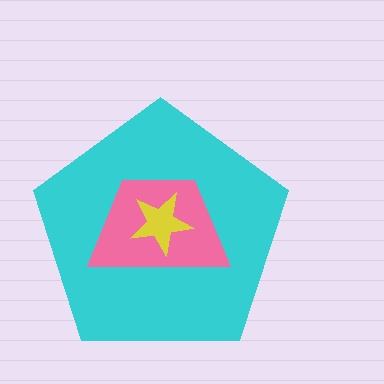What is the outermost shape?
The cyan pentagon.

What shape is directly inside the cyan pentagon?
The pink trapezoid.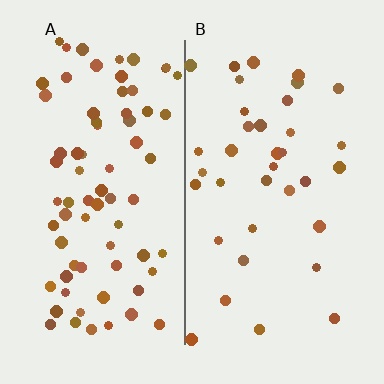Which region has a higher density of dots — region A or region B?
A (the left).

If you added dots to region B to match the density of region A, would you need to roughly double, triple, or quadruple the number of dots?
Approximately double.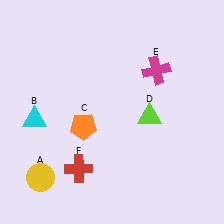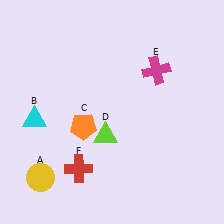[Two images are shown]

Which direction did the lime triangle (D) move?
The lime triangle (D) moved left.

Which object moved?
The lime triangle (D) moved left.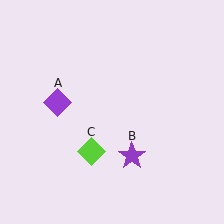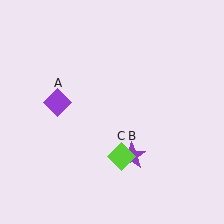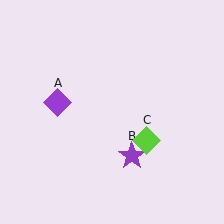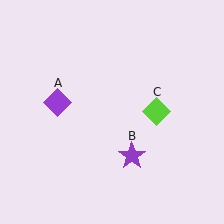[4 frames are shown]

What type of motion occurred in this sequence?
The lime diamond (object C) rotated counterclockwise around the center of the scene.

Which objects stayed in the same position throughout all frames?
Purple diamond (object A) and purple star (object B) remained stationary.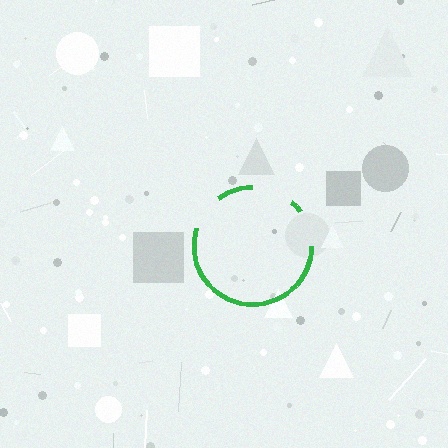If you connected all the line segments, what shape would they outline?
They would outline a circle.